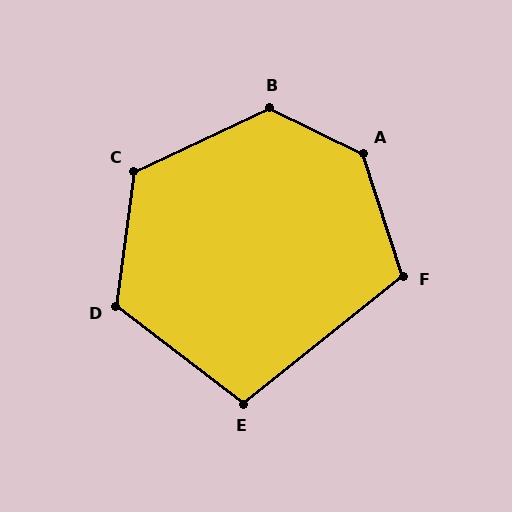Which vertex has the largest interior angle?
A, at approximately 134 degrees.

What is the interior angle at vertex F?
Approximately 111 degrees (obtuse).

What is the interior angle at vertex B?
Approximately 129 degrees (obtuse).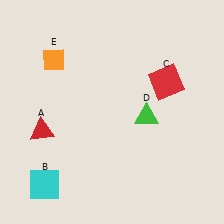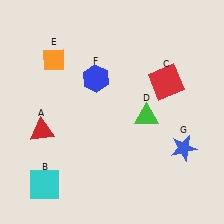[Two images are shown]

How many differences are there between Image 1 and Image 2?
There are 2 differences between the two images.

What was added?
A blue hexagon (F), a blue star (G) were added in Image 2.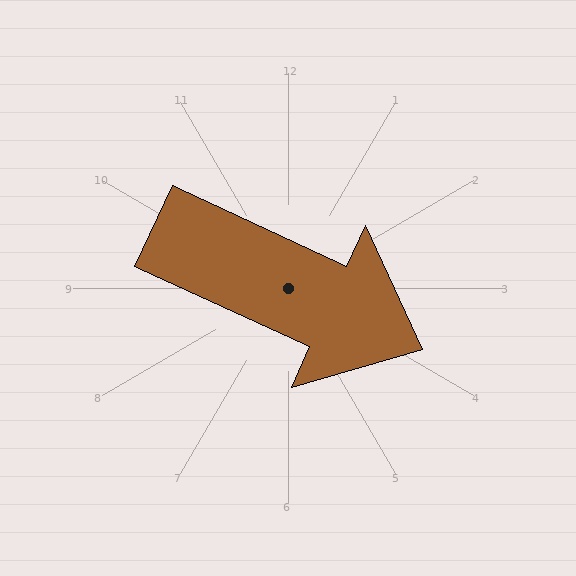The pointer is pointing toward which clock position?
Roughly 4 o'clock.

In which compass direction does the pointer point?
Southeast.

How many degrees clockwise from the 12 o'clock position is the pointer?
Approximately 115 degrees.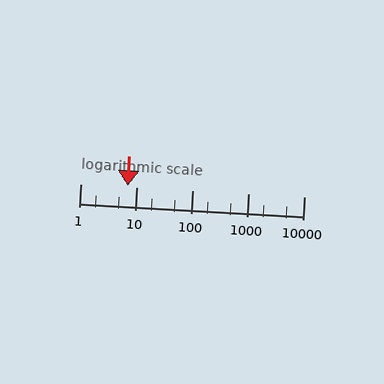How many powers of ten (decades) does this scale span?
The scale spans 4 decades, from 1 to 10000.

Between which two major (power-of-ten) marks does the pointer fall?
The pointer is between 1 and 10.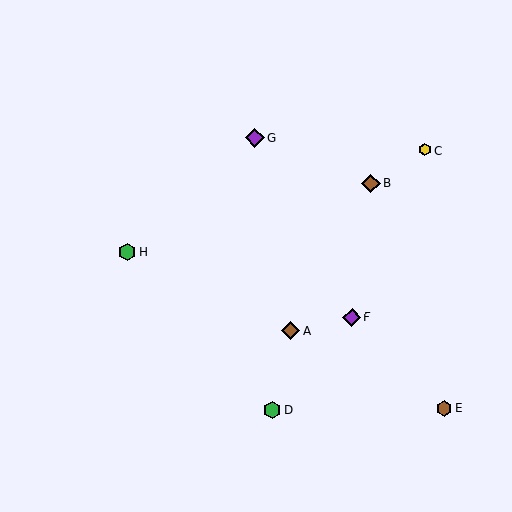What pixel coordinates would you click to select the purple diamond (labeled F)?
Click at (352, 317) to select the purple diamond F.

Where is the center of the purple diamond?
The center of the purple diamond is at (255, 138).